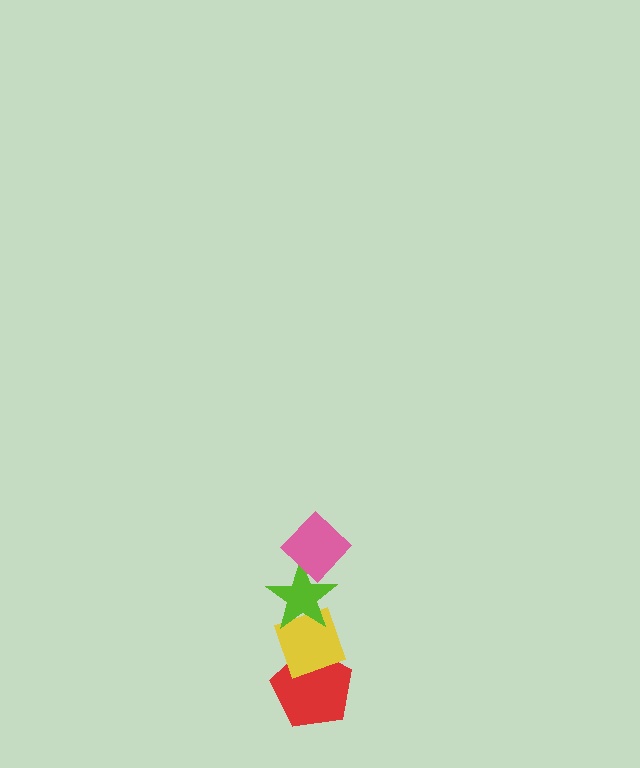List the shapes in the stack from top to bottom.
From top to bottom: the pink diamond, the lime star, the yellow diamond, the red pentagon.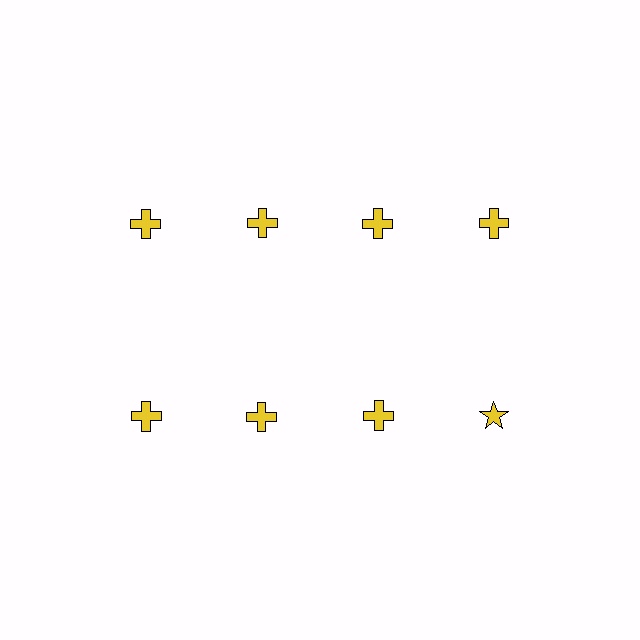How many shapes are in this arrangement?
There are 8 shapes arranged in a grid pattern.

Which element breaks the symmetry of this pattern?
The yellow star in the second row, second from right column breaks the symmetry. All other shapes are yellow crosses.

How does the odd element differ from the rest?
It has a different shape: star instead of cross.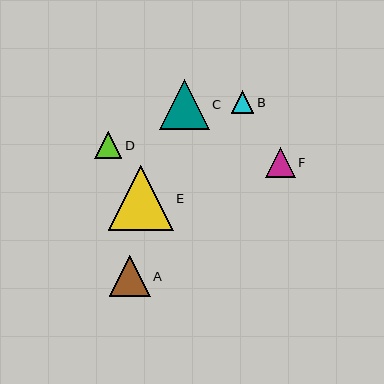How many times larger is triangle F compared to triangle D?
Triangle F is approximately 1.1 times the size of triangle D.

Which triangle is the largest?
Triangle E is the largest with a size of approximately 65 pixels.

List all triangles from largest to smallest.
From largest to smallest: E, C, A, F, D, B.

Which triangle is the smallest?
Triangle B is the smallest with a size of approximately 22 pixels.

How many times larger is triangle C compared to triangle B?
Triangle C is approximately 2.2 times the size of triangle B.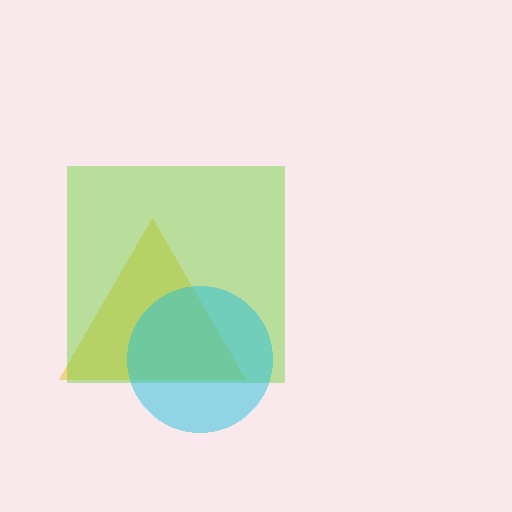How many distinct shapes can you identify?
There are 3 distinct shapes: a yellow triangle, a lime square, a cyan circle.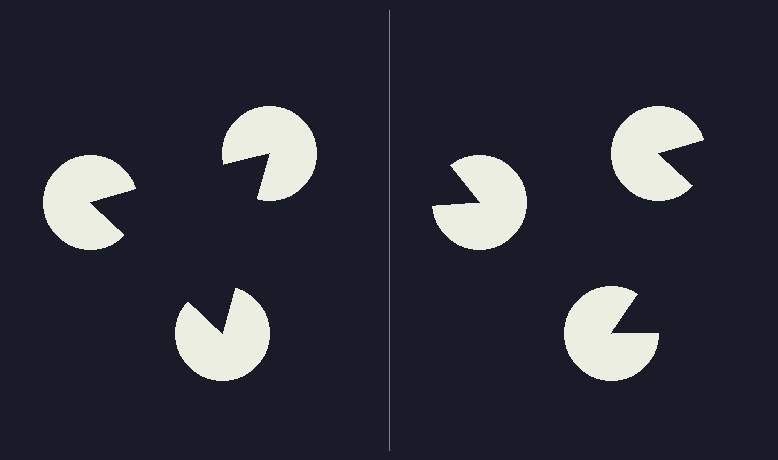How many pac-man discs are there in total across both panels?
6 — 3 on each side.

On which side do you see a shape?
An illusory triangle appears on the left side. On the right side the wedge cuts are rotated, so no coherent shape forms.